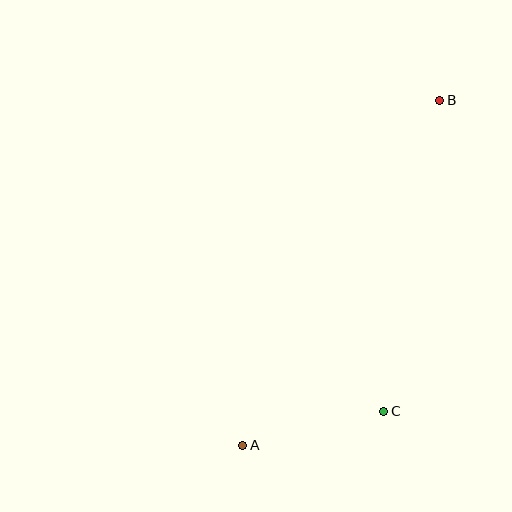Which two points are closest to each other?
Points A and C are closest to each other.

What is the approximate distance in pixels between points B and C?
The distance between B and C is approximately 316 pixels.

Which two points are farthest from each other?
Points A and B are farthest from each other.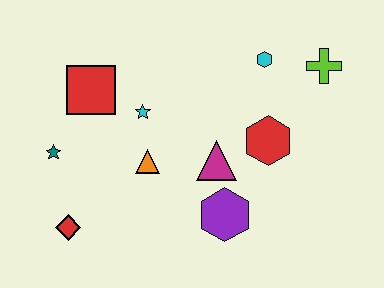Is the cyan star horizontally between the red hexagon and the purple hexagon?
No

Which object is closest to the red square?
The cyan star is closest to the red square.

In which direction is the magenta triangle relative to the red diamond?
The magenta triangle is to the right of the red diamond.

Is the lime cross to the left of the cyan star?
No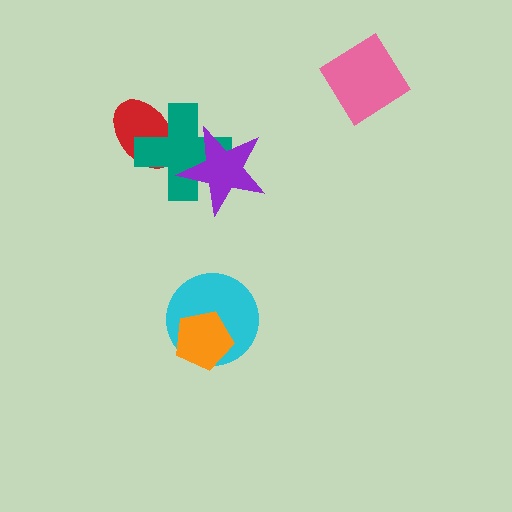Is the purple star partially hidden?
No, no other shape covers it.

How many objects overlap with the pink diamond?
0 objects overlap with the pink diamond.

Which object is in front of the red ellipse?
The teal cross is in front of the red ellipse.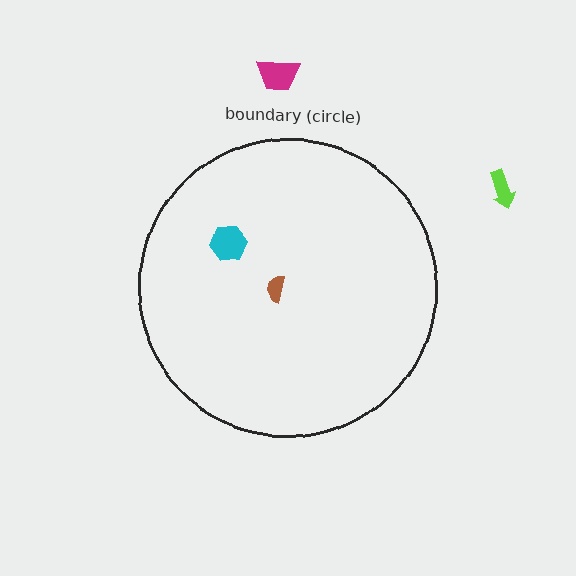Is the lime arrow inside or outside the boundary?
Outside.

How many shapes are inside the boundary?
2 inside, 2 outside.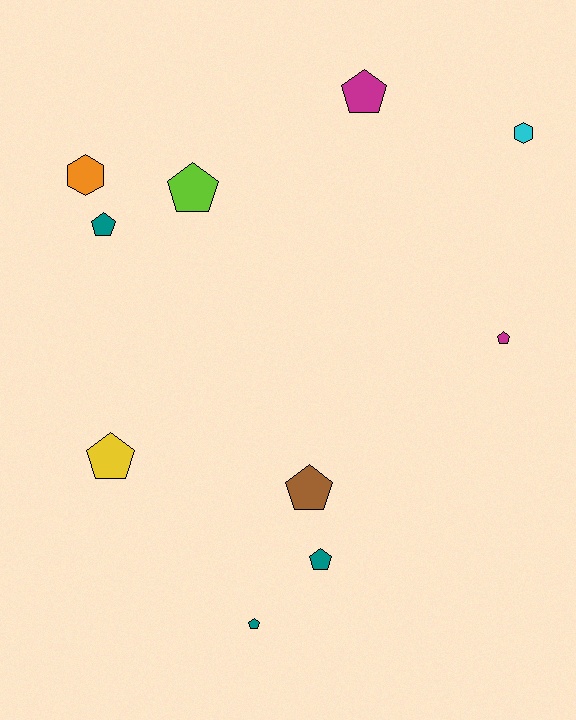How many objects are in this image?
There are 10 objects.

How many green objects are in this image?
There are no green objects.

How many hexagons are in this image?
There are 2 hexagons.